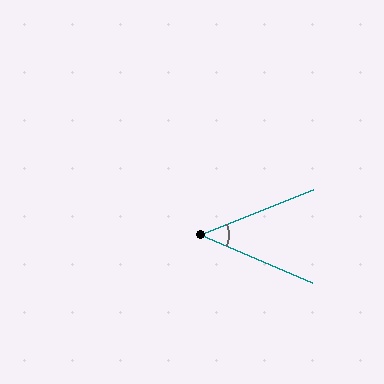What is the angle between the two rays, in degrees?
Approximately 45 degrees.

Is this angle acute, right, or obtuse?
It is acute.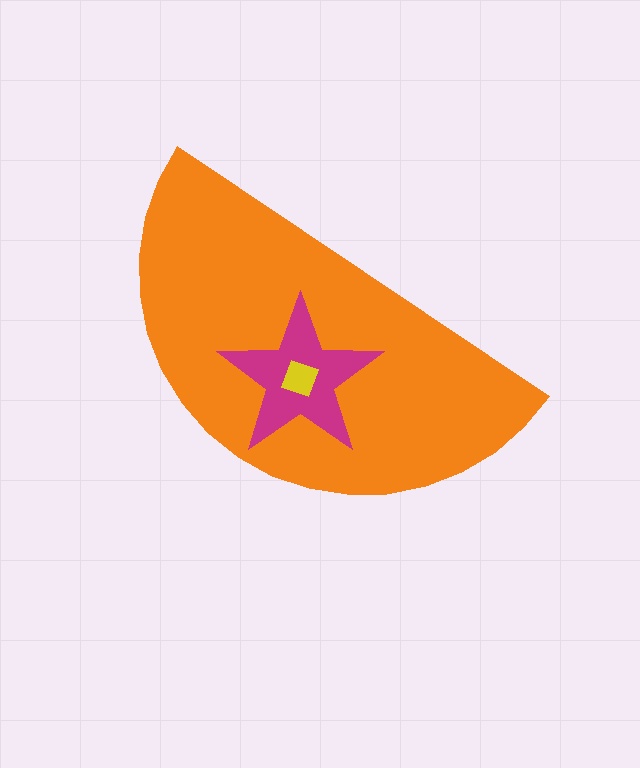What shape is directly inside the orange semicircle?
The magenta star.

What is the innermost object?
The yellow square.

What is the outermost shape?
The orange semicircle.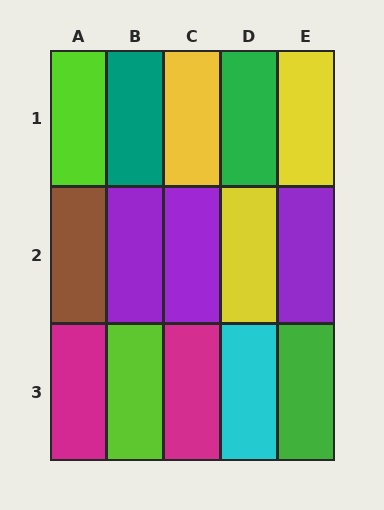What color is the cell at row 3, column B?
Lime.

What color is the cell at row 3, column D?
Cyan.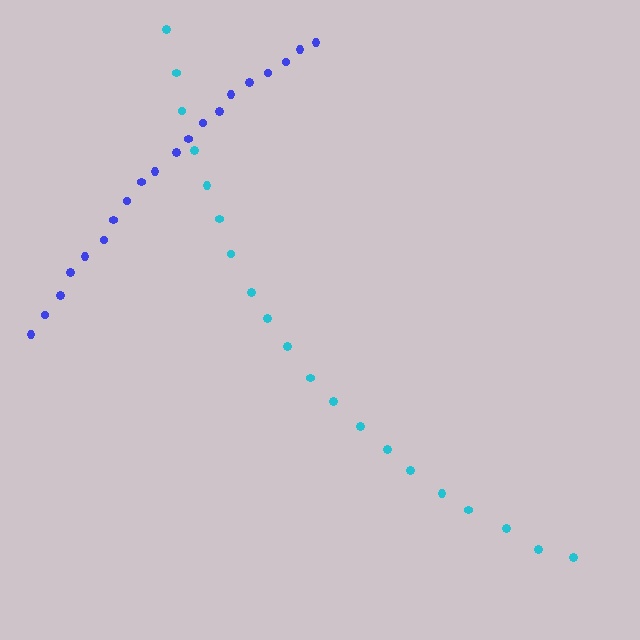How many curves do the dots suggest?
There are 2 distinct paths.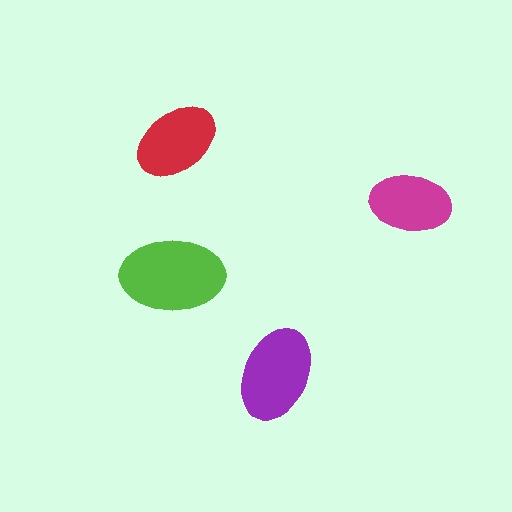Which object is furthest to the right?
The magenta ellipse is rightmost.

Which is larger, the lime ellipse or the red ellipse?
The lime one.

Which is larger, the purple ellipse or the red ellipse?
The purple one.